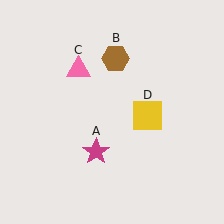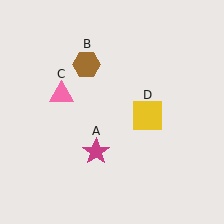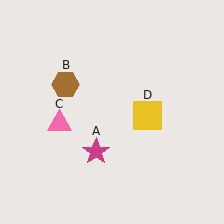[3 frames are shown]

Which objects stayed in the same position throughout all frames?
Magenta star (object A) and yellow square (object D) remained stationary.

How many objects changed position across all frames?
2 objects changed position: brown hexagon (object B), pink triangle (object C).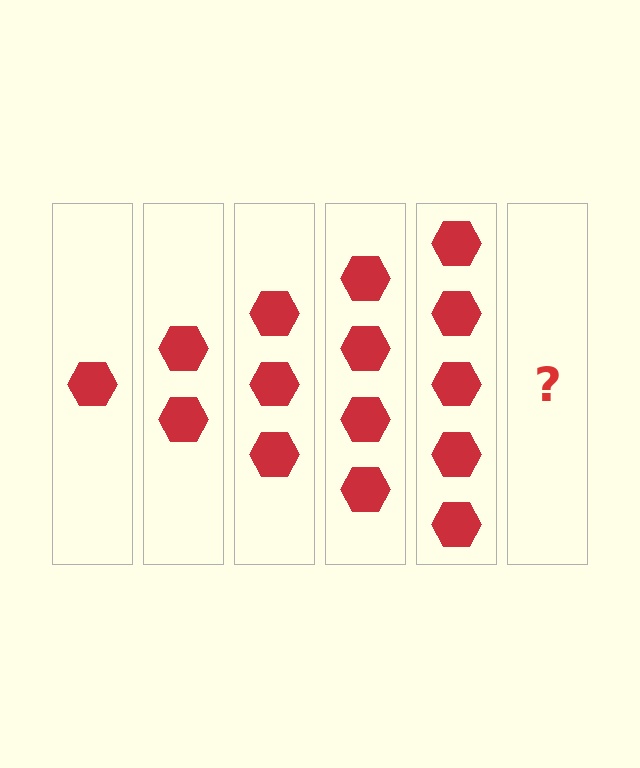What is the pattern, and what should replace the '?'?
The pattern is that each step adds one more hexagon. The '?' should be 6 hexagons.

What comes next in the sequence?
The next element should be 6 hexagons.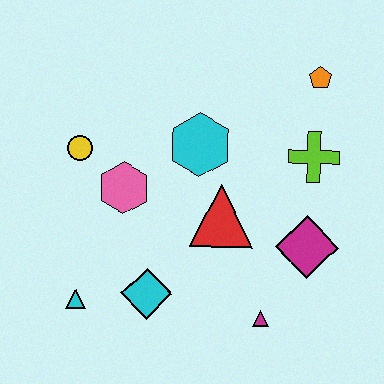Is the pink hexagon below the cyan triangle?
No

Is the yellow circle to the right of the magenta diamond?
No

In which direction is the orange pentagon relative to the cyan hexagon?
The orange pentagon is to the right of the cyan hexagon.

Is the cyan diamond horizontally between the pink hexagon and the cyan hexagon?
Yes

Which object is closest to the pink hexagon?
The yellow circle is closest to the pink hexagon.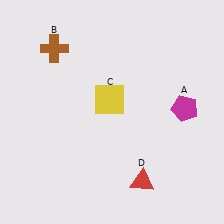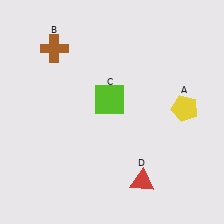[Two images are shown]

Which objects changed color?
A changed from magenta to yellow. C changed from yellow to lime.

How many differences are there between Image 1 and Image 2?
There are 2 differences between the two images.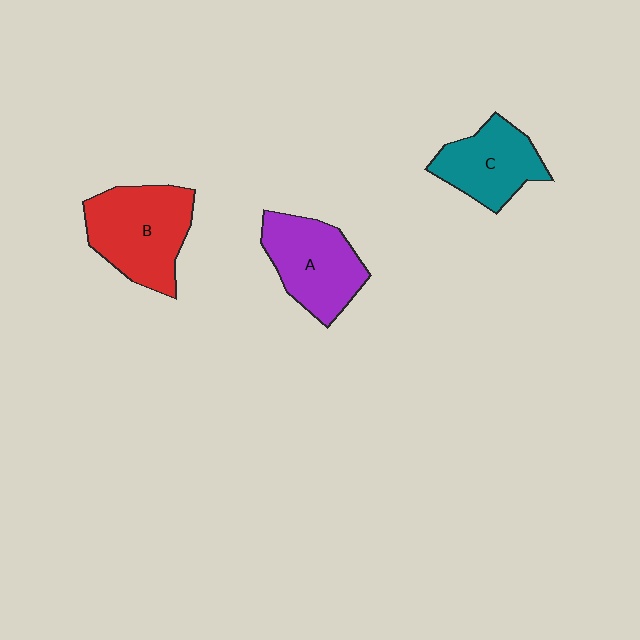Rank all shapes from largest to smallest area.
From largest to smallest: B (red), A (purple), C (teal).